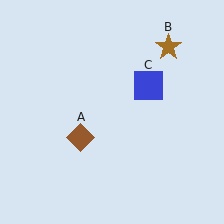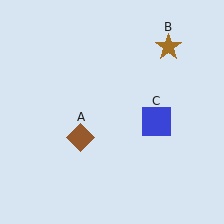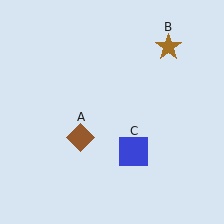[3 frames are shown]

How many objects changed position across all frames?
1 object changed position: blue square (object C).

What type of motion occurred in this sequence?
The blue square (object C) rotated clockwise around the center of the scene.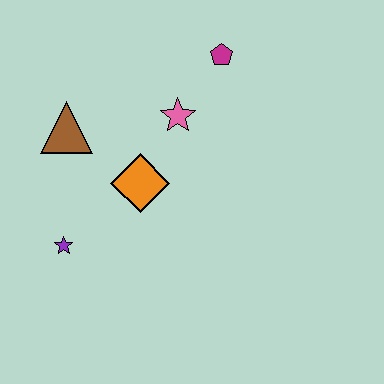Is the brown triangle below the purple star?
No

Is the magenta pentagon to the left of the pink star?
No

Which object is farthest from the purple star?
The magenta pentagon is farthest from the purple star.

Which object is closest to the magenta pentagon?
The pink star is closest to the magenta pentagon.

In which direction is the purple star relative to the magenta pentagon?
The purple star is below the magenta pentagon.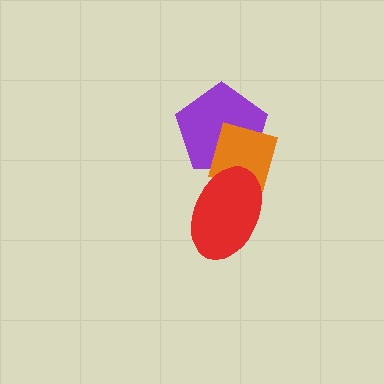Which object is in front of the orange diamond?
The red ellipse is in front of the orange diamond.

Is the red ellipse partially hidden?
No, no other shape covers it.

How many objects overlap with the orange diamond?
2 objects overlap with the orange diamond.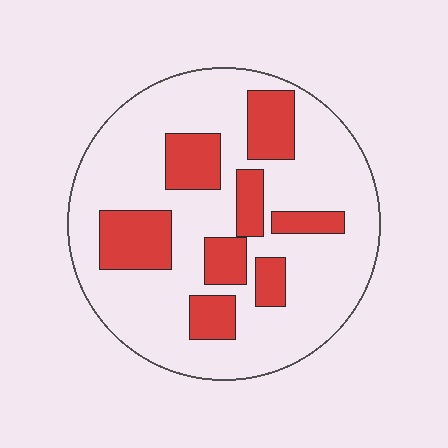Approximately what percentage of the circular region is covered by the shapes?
Approximately 25%.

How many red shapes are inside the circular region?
8.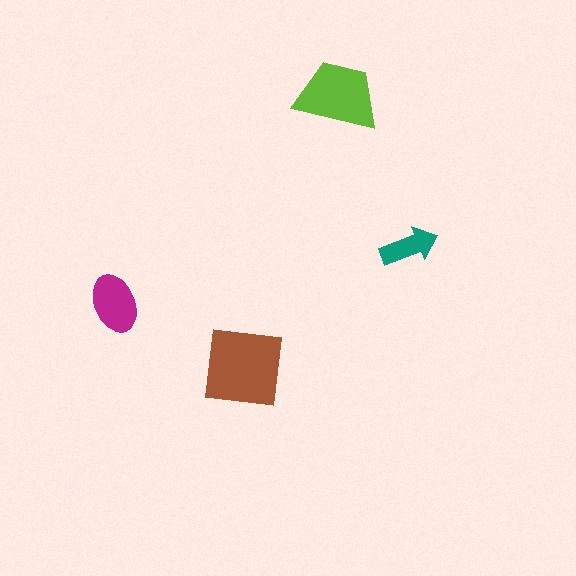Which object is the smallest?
The teal arrow.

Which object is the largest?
The brown square.